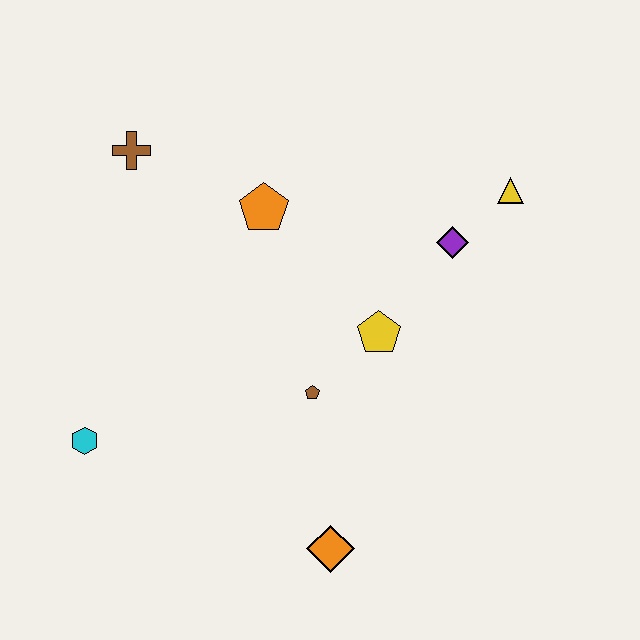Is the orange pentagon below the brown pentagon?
No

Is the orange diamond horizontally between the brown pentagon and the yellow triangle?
Yes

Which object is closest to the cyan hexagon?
The brown pentagon is closest to the cyan hexagon.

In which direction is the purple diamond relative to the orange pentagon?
The purple diamond is to the right of the orange pentagon.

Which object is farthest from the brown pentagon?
The brown cross is farthest from the brown pentagon.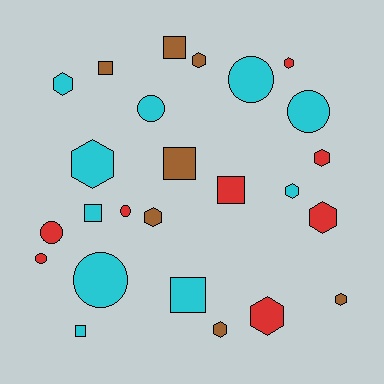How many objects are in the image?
There are 25 objects.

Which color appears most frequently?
Cyan, with 10 objects.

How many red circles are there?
There are 3 red circles.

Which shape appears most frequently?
Hexagon, with 11 objects.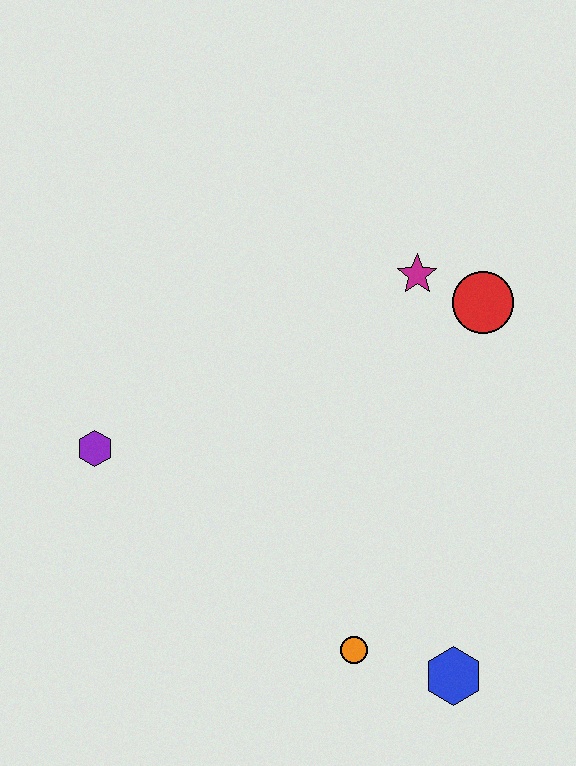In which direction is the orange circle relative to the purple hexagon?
The orange circle is to the right of the purple hexagon.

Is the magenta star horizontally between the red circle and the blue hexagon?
No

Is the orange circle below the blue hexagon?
No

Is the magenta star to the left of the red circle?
Yes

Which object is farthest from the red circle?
The purple hexagon is farthest from the red circle.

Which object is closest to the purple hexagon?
The orange circle is closest to the purple hexagon.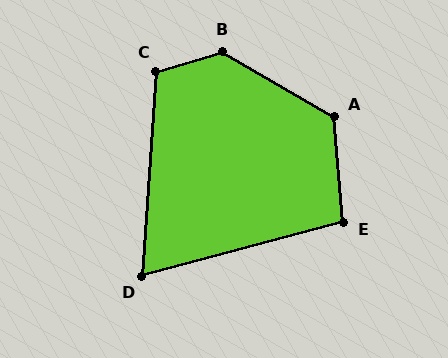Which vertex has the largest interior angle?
B, at approximately 134 degrees.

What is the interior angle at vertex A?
Approximately 125 degrees (obtuse).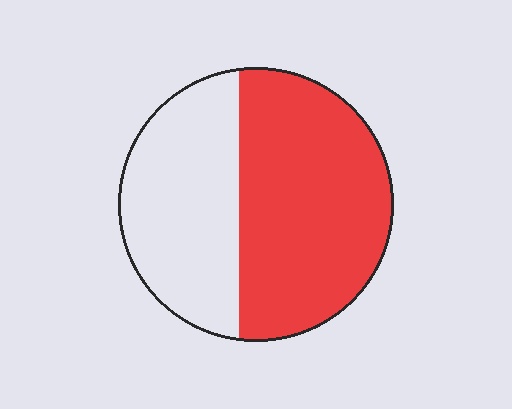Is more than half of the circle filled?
Yes.